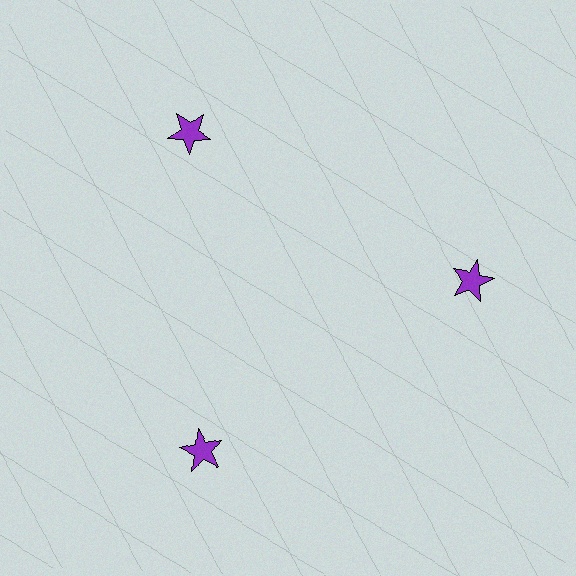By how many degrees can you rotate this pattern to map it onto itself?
The pattern maps onto itself every 120 degrees of rotation.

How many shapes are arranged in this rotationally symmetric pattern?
There are 3 shapes, arranged in 3 groups of 1.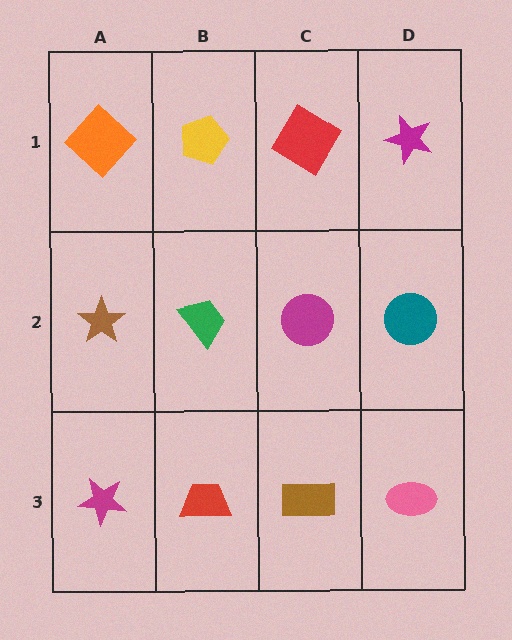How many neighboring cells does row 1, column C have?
3.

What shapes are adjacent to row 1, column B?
A green trapezoid (row 2, column B), an orange diamond (row 1, column A), a red diamond (row 1, column C).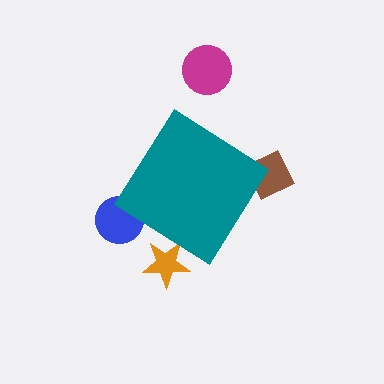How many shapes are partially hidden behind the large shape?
3 shapes are partially hidden.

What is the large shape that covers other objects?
A teal diamond.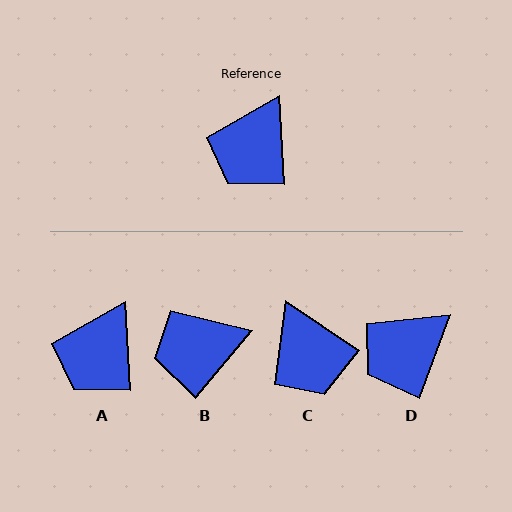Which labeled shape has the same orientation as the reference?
A.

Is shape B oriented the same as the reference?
No, it is off by about 43 degrees.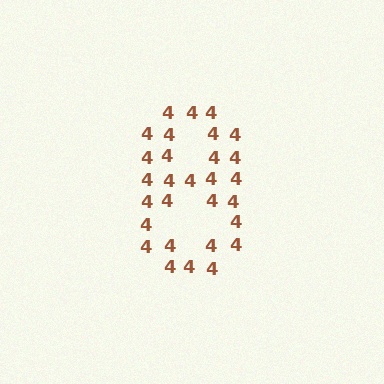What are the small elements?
The small elements are digit 4's.